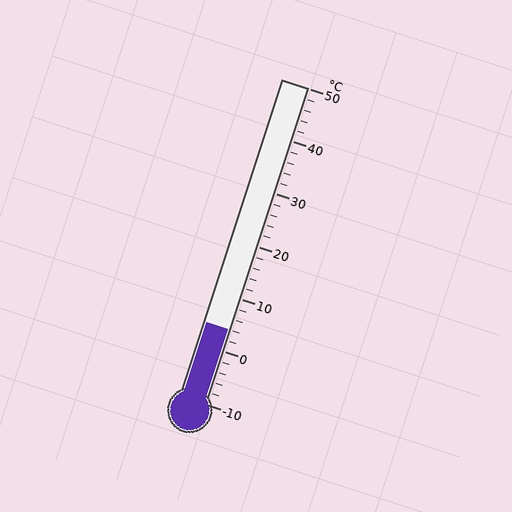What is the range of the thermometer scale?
The thermometer scale ranges from -10°C to 50°C.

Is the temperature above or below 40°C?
The temperature is below 40°C.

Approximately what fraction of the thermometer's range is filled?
The thermometer is filled to approximately 25% of its range.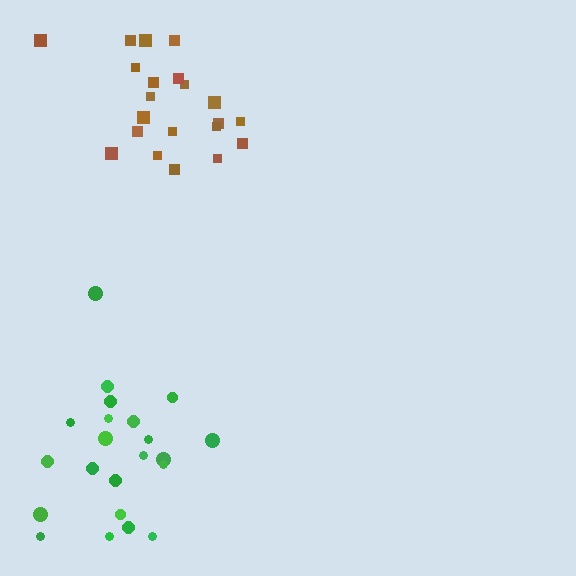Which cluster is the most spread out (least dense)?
Brown.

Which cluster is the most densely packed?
Green.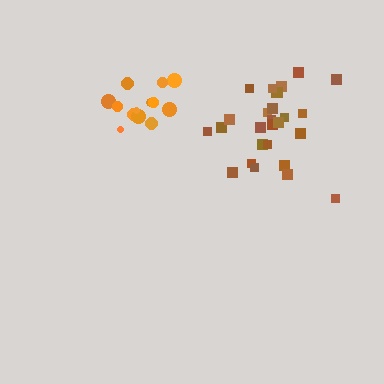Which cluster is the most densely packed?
Orange.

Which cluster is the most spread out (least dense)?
Brown.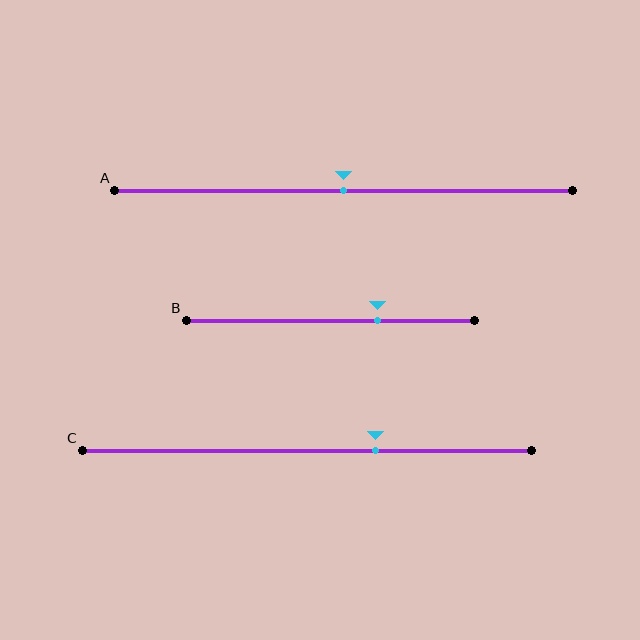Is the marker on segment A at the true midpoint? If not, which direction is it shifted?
Yes, the marker on segment A is at the true midpoint.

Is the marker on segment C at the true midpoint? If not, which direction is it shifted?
No, the marker on segment C is shifted to the right by about 15% of the segment length.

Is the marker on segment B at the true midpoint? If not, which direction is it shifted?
No, the marker on segment B is shifted to the right by about 16% of the segment length.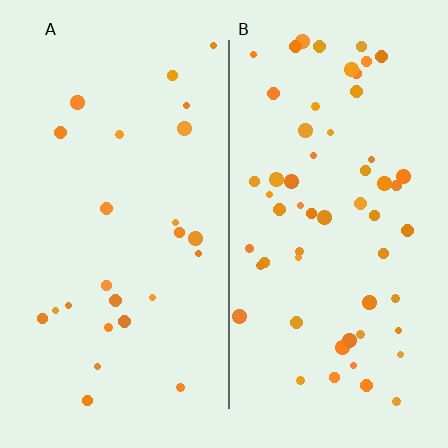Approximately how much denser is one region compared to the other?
Approximately 2.3× — region B over region A.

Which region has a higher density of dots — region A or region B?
B (the right).